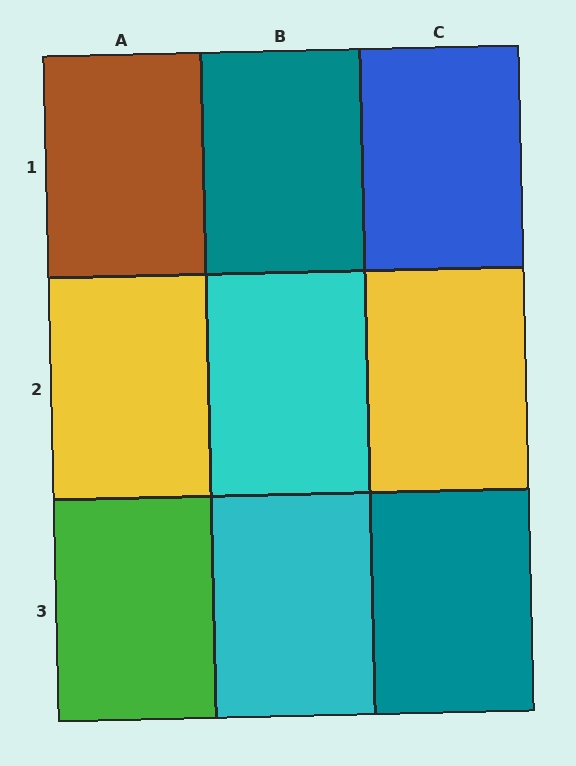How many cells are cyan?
2 cells are cyan.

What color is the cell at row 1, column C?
Blue.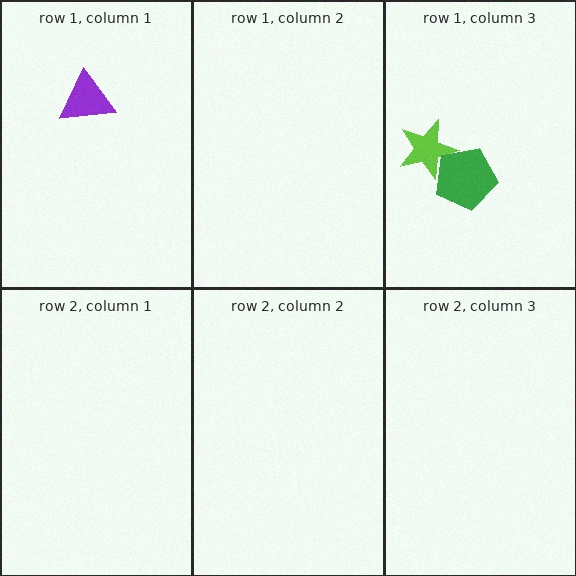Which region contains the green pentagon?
The row 1, column 3 region.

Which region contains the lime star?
The row 1, column 3 region.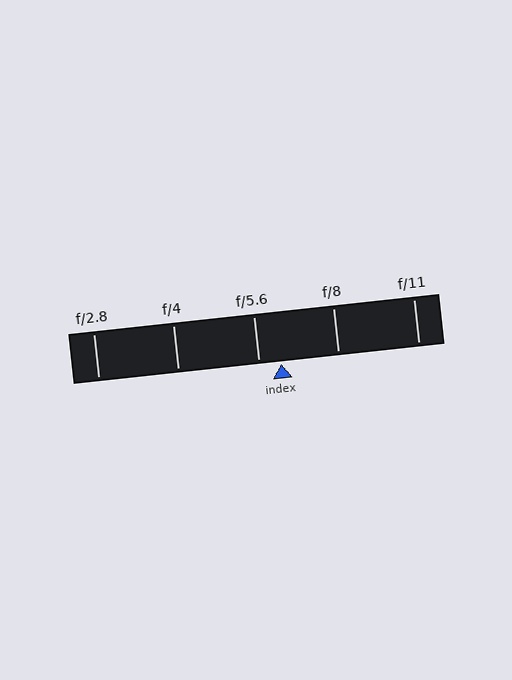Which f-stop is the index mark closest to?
The index mark is closest to f/5.6.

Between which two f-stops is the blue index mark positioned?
The index mark is between f/5.6 and f/8.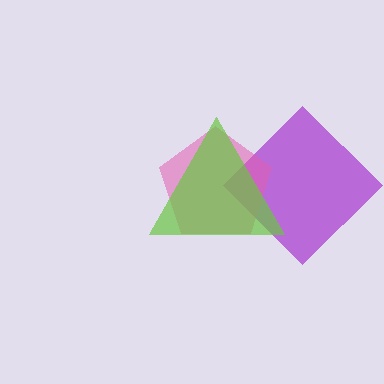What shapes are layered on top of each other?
The layered shapes are: a purple diamond, a pink pentagon, a lime triangle.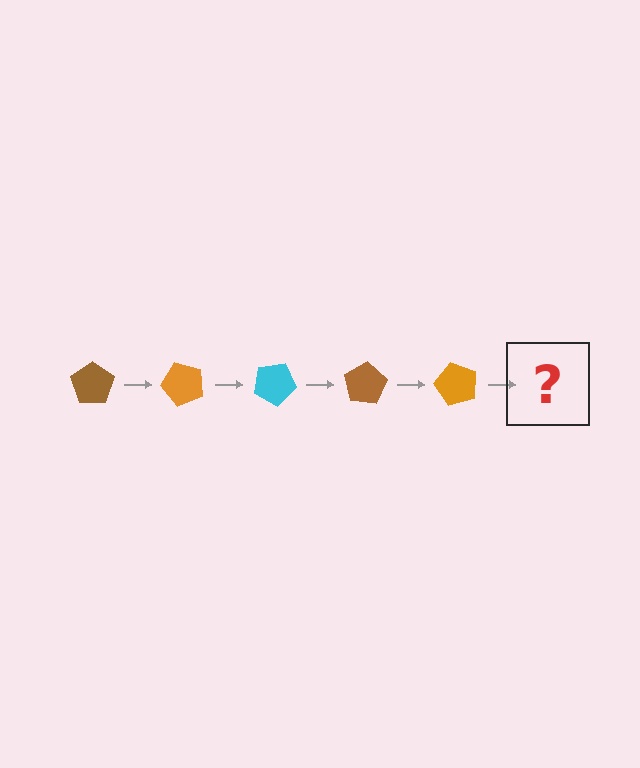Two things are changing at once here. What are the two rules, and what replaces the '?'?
The two rules are that it rotates 50 degrees each step and the color cycles through brown, orange, and cyan. The '?' should be a cyan pentagon, rotated 250 degrees from the start.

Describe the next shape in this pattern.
It should be a cyan pentagon, rotated 250 degrees from the start.